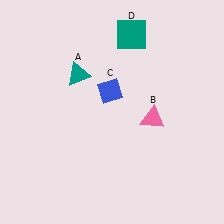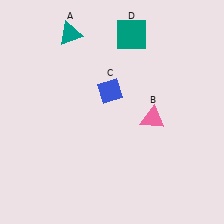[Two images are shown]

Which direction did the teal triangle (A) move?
The teal triangle (A) moved up.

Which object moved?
The teal triangle (A) moved up.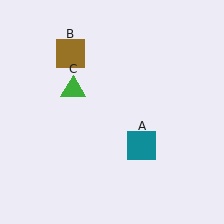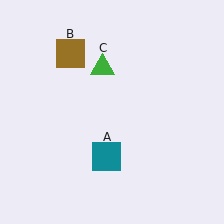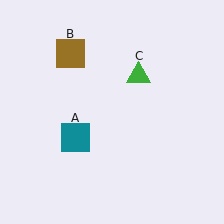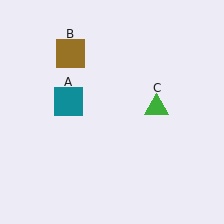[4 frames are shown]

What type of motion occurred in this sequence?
The teal square (object A), green triangle (object C) rotated clockwise around the center of the scene.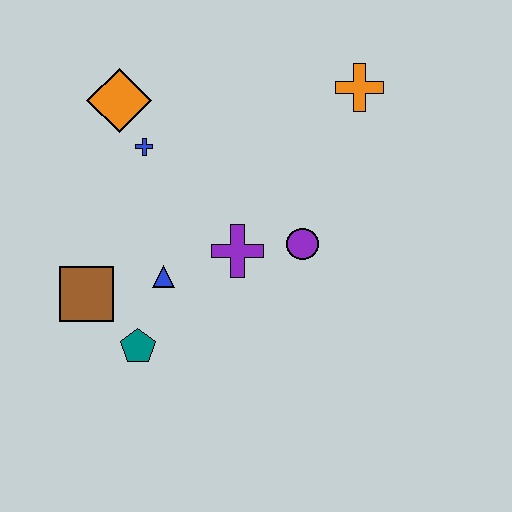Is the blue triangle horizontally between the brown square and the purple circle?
Yes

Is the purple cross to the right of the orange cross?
No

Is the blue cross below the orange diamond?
Yes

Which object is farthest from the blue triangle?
The orange cross is farthest from the blue triangle.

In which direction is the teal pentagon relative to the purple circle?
The teal pentagon is to the left of the purple circle.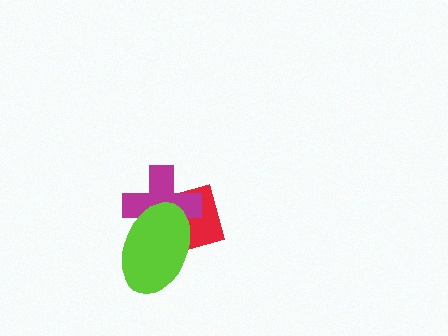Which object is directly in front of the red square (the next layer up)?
The magenta cross is directly in front of the red square.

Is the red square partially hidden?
Yes, it is partially covered by another shape.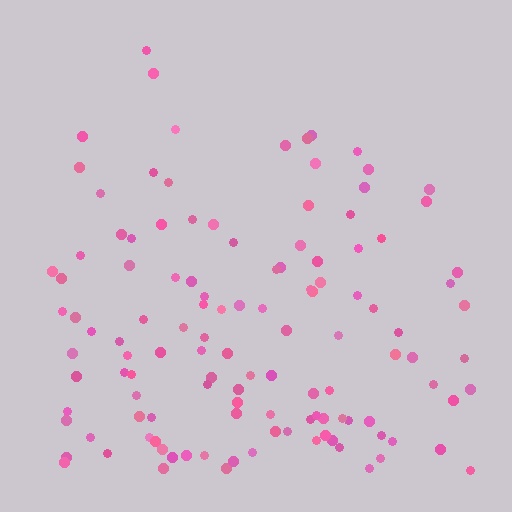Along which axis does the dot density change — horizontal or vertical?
Vertical.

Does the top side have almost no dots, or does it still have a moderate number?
Still a moderate number, just noticeably fewer than the bottom.